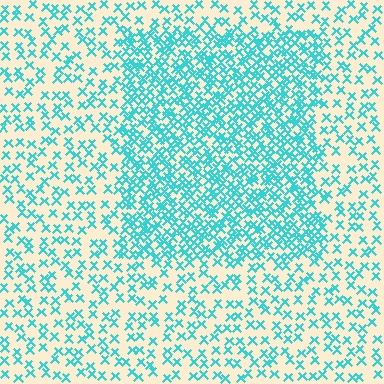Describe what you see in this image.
The image contains small cyan elements arranged at two different densities. A rectangle-shaped region is visible where the elements are more densely packed than the surrounding area.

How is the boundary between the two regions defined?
The boundary is defined by a change in element density (approximately 2.3x ratio). All elements are the same color, size, and shape.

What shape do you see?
I see a rectangle.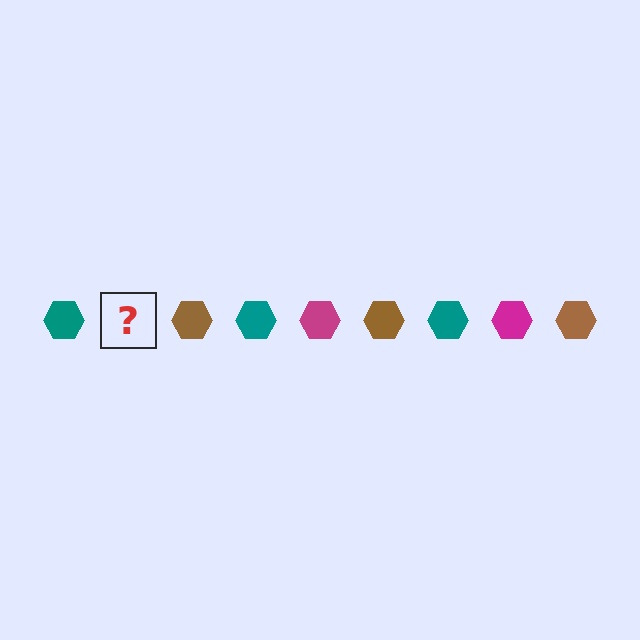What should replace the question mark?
The question mark should be replaced with a magenta hexagon.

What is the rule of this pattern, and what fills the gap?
The rule is that the pattern cycles through teal, magenta, brown hexagons. The gap should be filled with a magenta hexagon.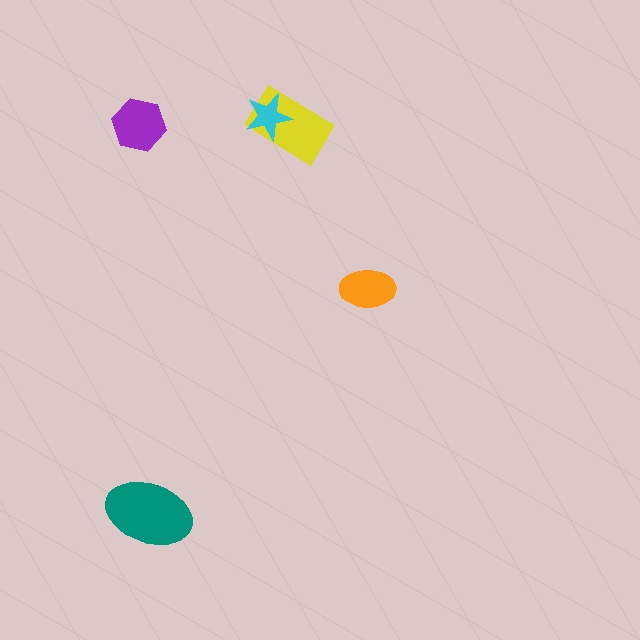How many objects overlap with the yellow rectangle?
1 object overlaps with the yellow rectangle.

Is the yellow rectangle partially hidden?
Yes, it is partially covered by another shape.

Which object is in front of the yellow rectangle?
The cyan star is in front of the yellow rectangle.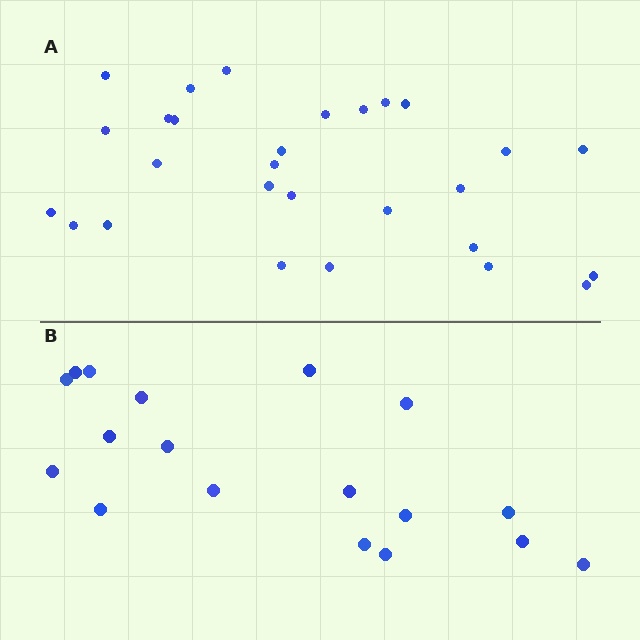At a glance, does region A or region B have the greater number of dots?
Region A (the top region) has more dots.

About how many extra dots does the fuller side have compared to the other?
Region A has roughly 10 or so more dots than region B.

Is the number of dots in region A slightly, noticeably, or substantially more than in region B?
Region A has substantially more. The ratio is roughly 1.6 to 1.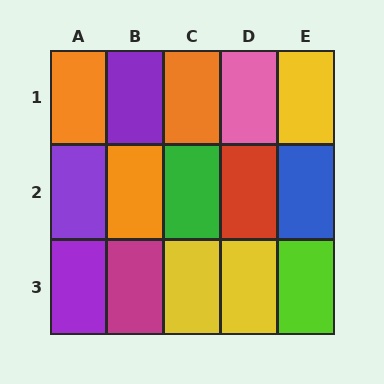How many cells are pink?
1 cell is pink.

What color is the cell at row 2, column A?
Purple.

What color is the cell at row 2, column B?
Orange.